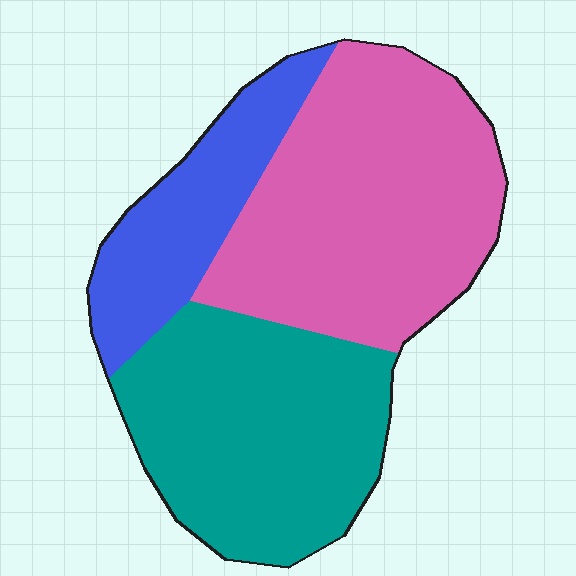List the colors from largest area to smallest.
From largest to smallest: pink, teal, blue.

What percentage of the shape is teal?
Teal covers 37% of the shape.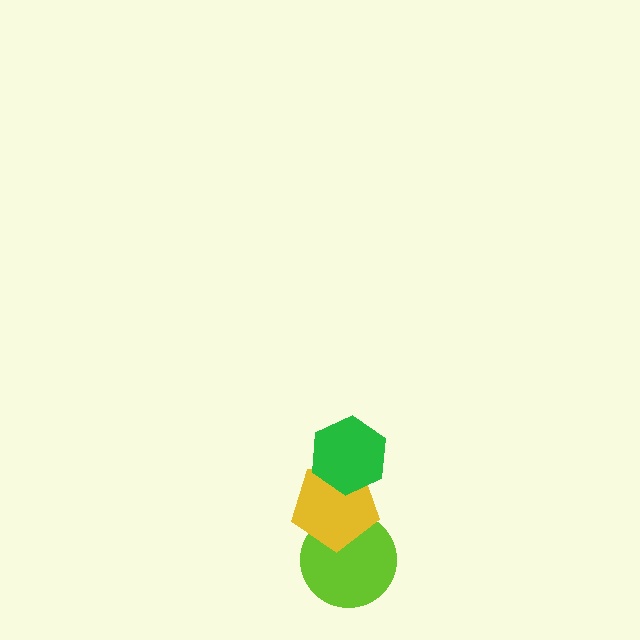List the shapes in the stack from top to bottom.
From top to bottom: the green hexagon, the yellow pentagon, the lime circle.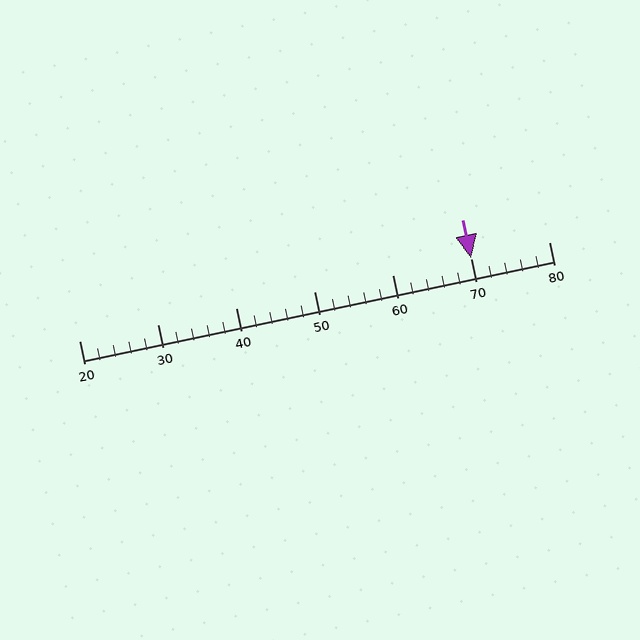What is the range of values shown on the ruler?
The ruler shows values from 20 to 80.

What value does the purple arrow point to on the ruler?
The purple arrow points to approximately 70.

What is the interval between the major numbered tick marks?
The major tick marks are spaced 10 units apart.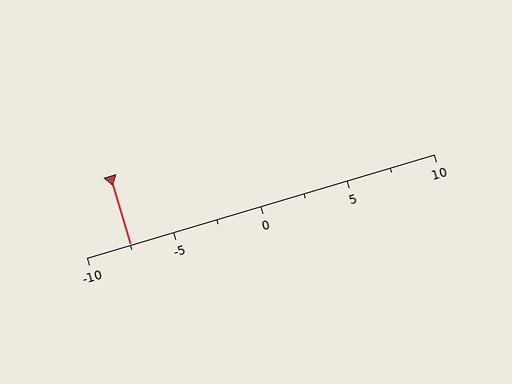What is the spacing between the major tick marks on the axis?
The major ticks are spaced 5 apart.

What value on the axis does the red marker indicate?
The marker indicates approximately -7.5.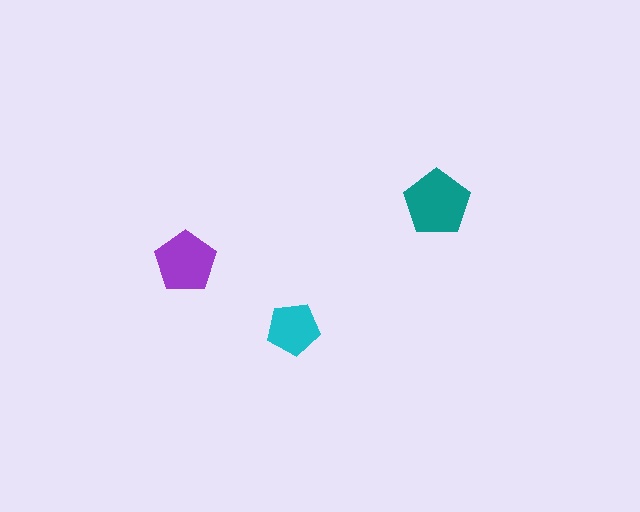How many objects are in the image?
There are 3 objects in the image.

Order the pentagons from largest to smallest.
the teal one, the purple one, the cyan one.